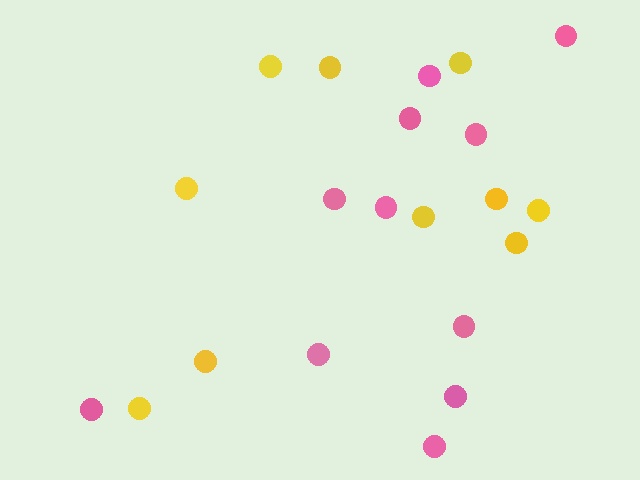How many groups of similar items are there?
There are 2 groups: one group of yellow circles (10) and one group of pink circles (11).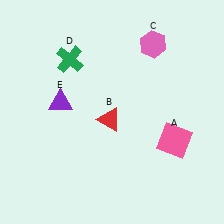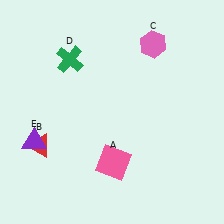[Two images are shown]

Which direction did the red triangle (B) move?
The red triangle (B) moved left.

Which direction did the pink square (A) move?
The pink square (A) moved left.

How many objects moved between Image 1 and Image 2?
3 objects moved between the two images.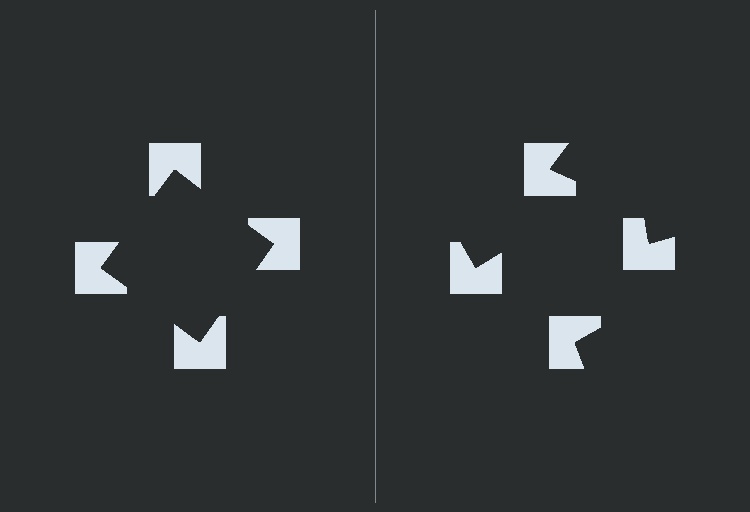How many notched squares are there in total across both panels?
8 — 4 on each side.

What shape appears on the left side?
An illusory square.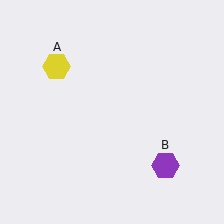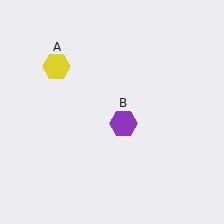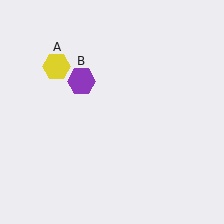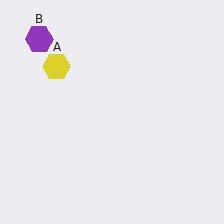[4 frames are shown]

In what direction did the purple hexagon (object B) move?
The purple hexagon (object B) moved up and to the left.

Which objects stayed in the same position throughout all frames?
Yellow hexagon (object A) remained stationary.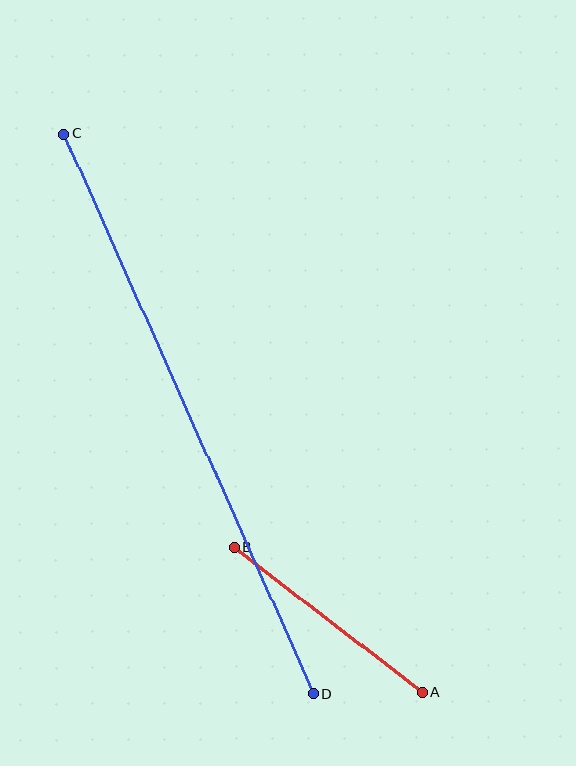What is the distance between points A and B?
The distance is approximately 237 pixels.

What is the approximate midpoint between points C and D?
The midpoint is at approximately (188, 414) pixels.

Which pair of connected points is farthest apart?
Points C and D are farthest apart.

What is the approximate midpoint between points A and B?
The midpoint is at approximately (329, 620) pixels.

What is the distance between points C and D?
The distance is approximately 613 pixels.